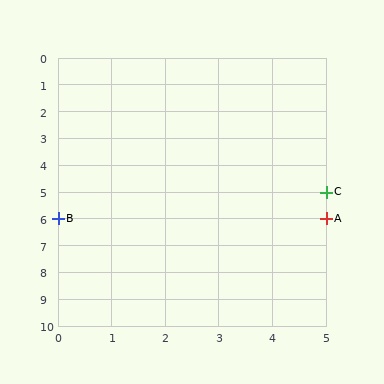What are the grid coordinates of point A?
Point A is at grid coordinates (5, 6).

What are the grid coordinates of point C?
Point C is at grid coordinates (5, 5).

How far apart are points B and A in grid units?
Points B and A are 5 columns apart.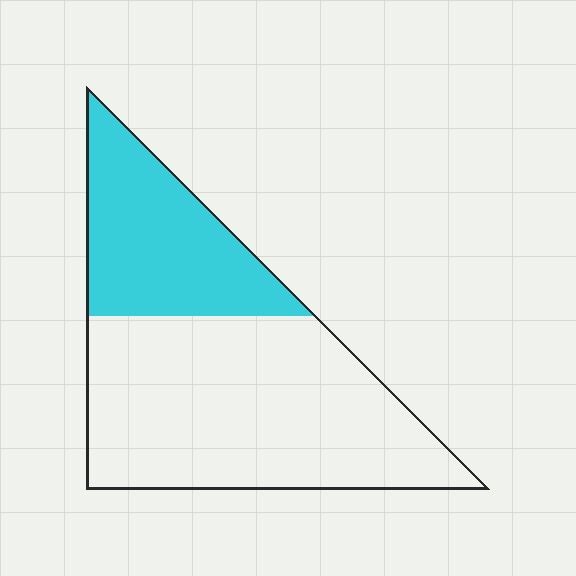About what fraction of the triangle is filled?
About one third (1/3).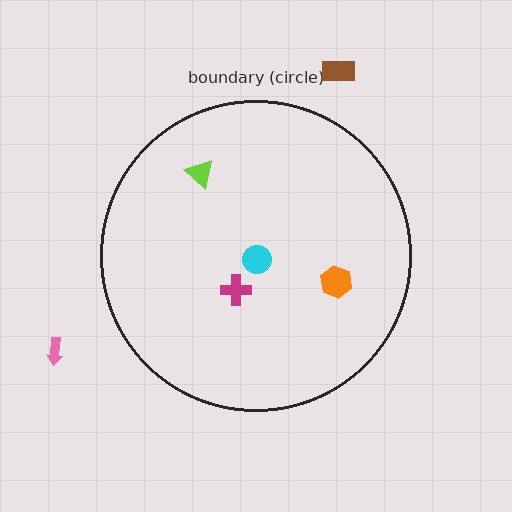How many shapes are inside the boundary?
4 inside, 2 outside.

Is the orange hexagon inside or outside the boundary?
Inside.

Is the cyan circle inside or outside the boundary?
Inside.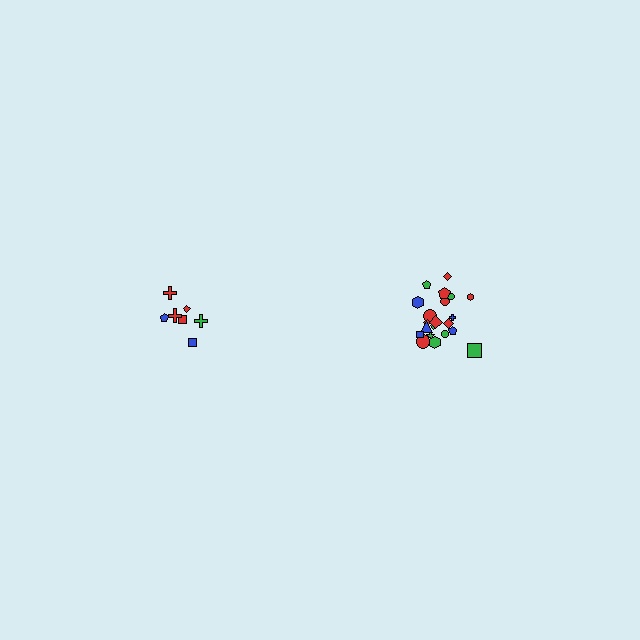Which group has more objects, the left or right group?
The right group.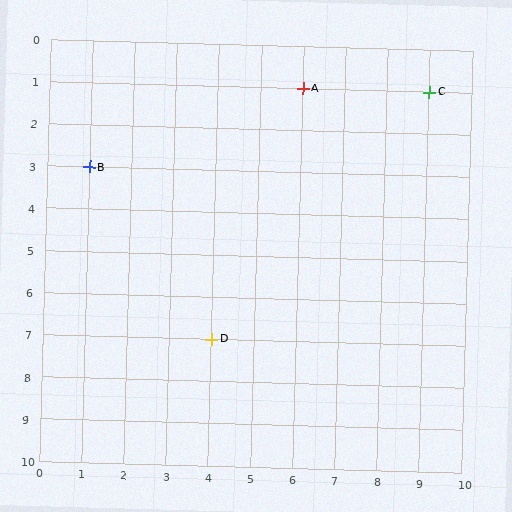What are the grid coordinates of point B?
Point B is at grid coordinates (1, 3).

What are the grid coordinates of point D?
Point D is at grid coordinates (4, 7).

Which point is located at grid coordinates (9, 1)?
Point C is at (9, 1).